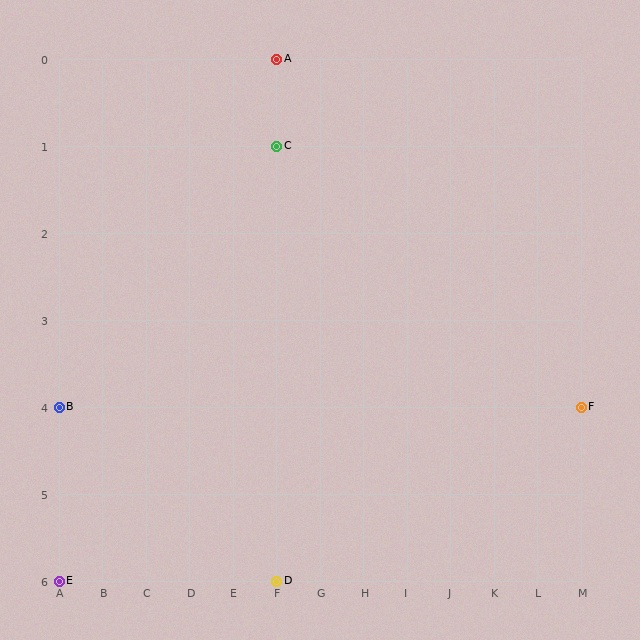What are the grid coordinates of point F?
Point F is at grid coordinates (M, 4).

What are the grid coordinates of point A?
Point A is at grid coordinates (F, 0).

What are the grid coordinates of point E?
Point E is at grid coordinates (A, 6).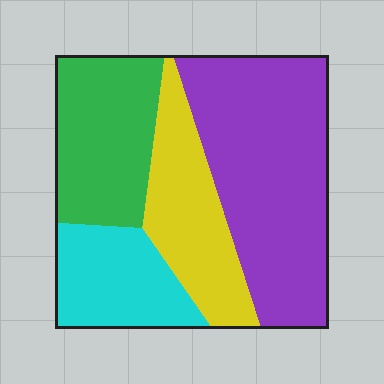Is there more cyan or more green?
Green.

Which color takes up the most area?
Purple, at roughly 40%.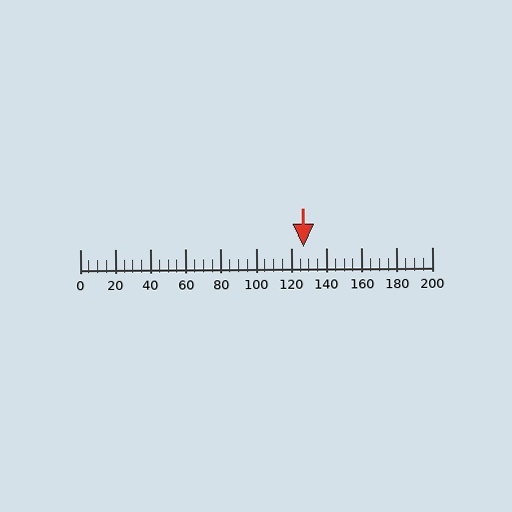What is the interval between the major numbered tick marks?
The major tick marks are spaced 20 units apart.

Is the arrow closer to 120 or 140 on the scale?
The arrow is closer to 120.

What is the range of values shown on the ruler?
The ruler shows values from 0 to 200.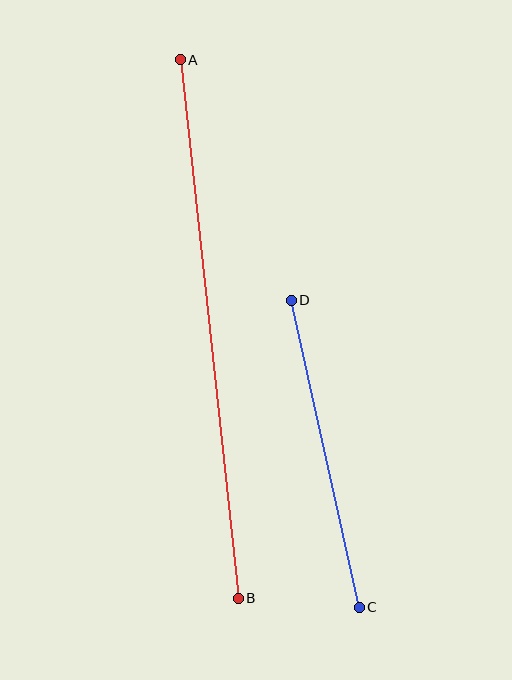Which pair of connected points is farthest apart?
Points A and B are farthest apart.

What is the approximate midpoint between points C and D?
The midpoint is at approximately (325, 454) pixels.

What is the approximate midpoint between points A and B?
The midpoint is at approximately (209, 329) pixels.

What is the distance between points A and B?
The distance is approximately 542 pixels.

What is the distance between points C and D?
The distance is approximately 314 pixels.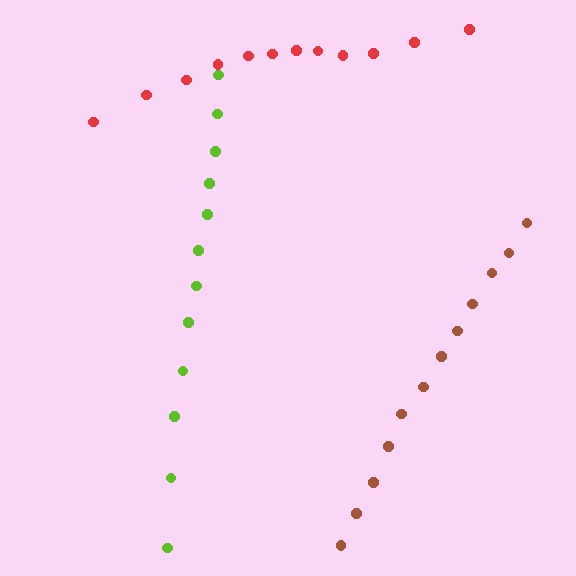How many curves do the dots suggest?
There are 3 distinct paths.